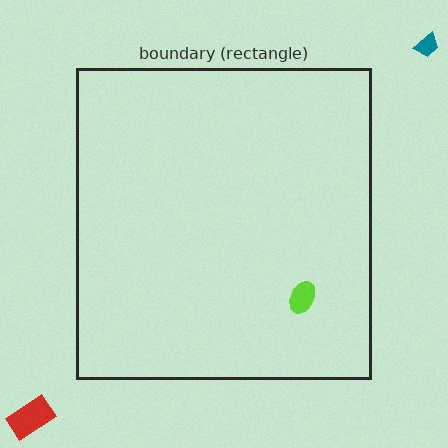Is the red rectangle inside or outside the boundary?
Outside.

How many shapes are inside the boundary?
1 inside, 2 outside.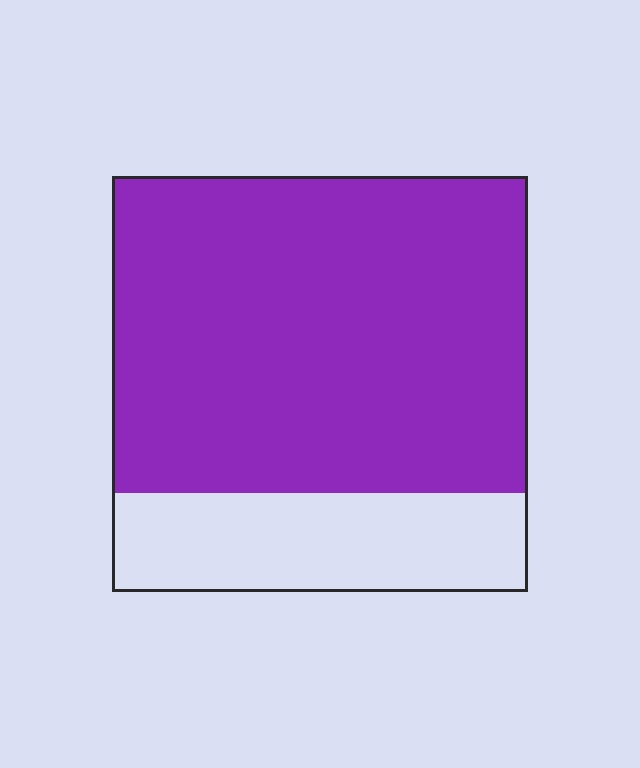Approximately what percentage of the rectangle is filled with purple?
Approximately 75%.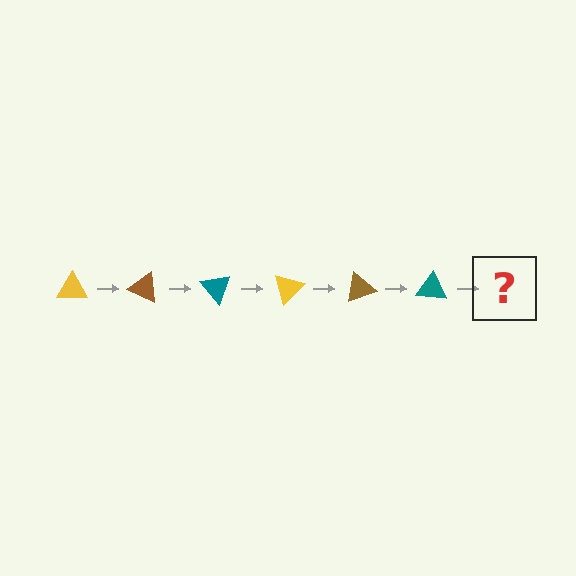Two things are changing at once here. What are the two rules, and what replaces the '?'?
The two rules are that it rotates 25 degrees each step and the color cycles through yellow, brown, and teal. The '?' should be a yellow triangle, rotated 150 degrees from the start.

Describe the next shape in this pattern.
It should be a yellow triangle, rotated 150 degrees from the start.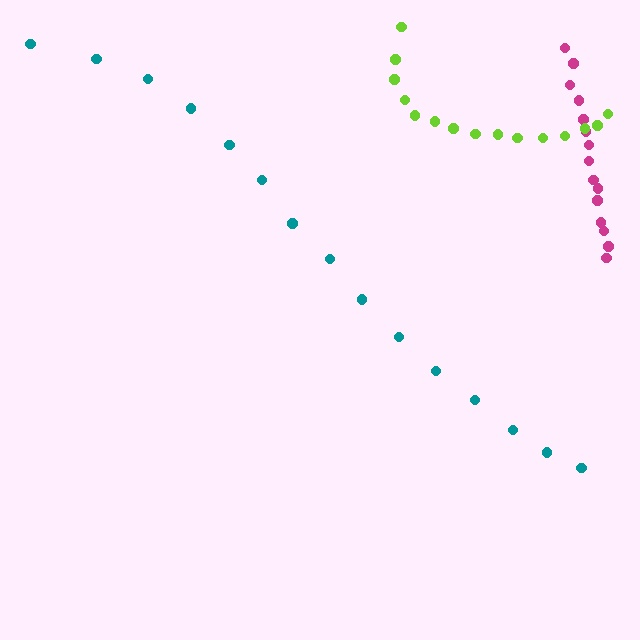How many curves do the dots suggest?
There are 3 distinct paths.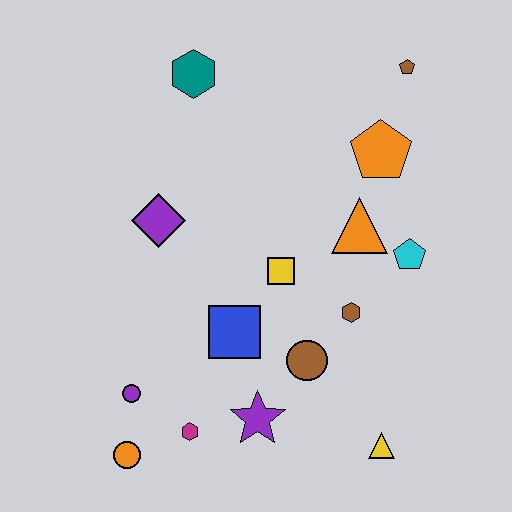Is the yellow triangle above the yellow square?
No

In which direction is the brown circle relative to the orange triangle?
The brown circle is below the orange triangle.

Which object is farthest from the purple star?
The brown pentagon is farthest from the purple star.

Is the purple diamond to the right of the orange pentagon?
No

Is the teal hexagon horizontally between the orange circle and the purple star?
Yes